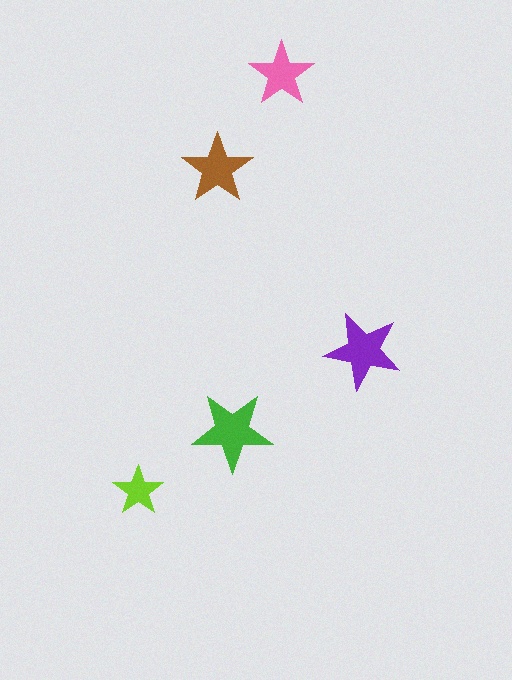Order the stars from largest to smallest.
the green one, the purple one, the brown one, the pink one, the lime one.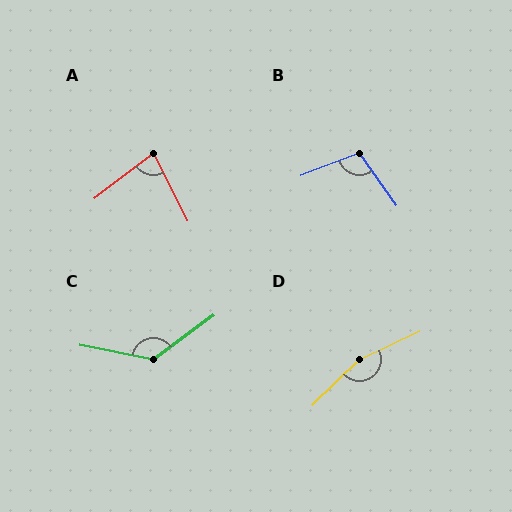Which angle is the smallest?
A, at approximately 79 degrees.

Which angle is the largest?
D, at approximately 161 degrees.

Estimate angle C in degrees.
Approximately 133 degrees.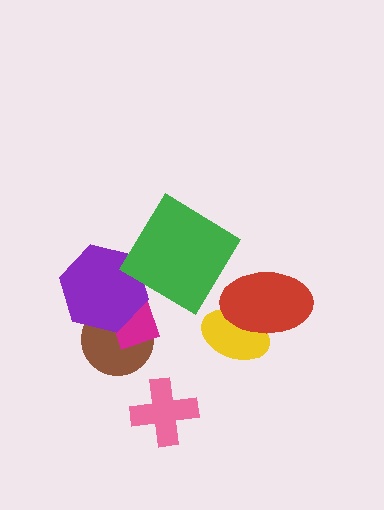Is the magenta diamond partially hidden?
Yes, it is partially covered by another shape.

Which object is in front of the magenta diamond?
The purple hexagon is in front of the magenta diamond.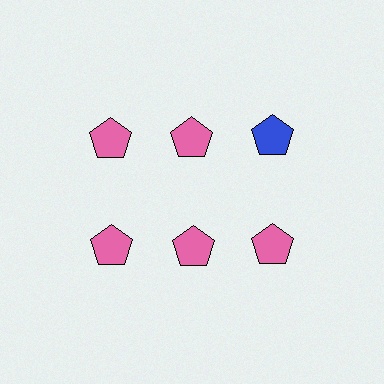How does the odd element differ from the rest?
It has a different color: blue instead of pink.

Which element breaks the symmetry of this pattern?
The blue pentagon in the top row, center column breaks the symmetry. All other shapes are pink pentagons.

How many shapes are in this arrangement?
There are 6 shapes arranged in a grid pattern.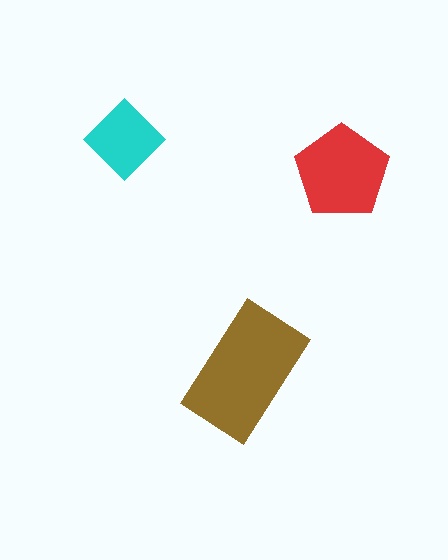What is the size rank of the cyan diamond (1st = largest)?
3rd.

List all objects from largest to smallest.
The brown rectangle, the red pentagon, the cyan diamond.